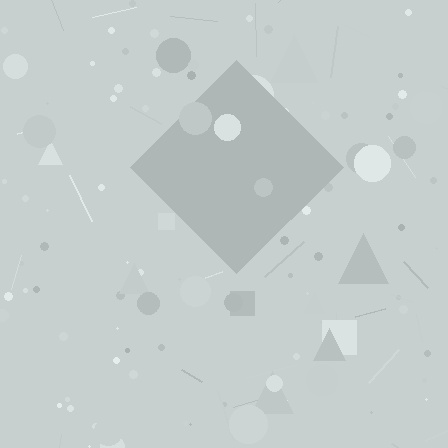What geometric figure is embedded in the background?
A diamond is embedded in the background.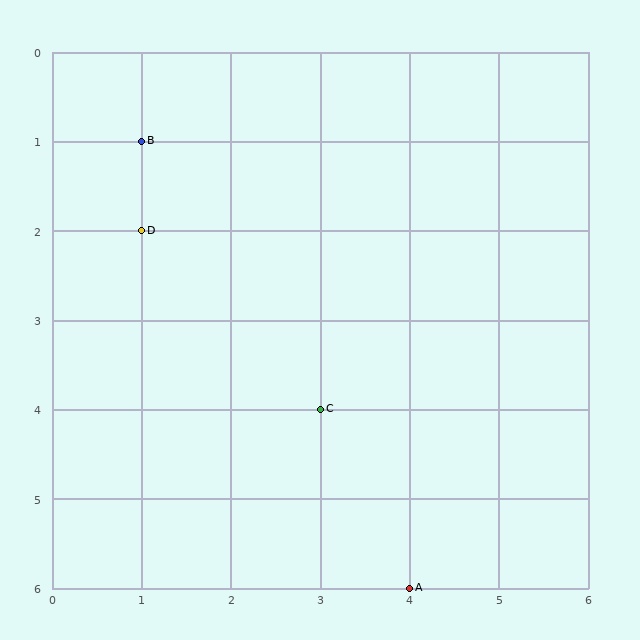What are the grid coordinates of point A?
Point A is at grid coordinates (4, 6).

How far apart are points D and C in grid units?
Points D and C are 2 columns and 2 rows apart (about 2.8 grid units diagonally).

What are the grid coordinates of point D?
Point D is at grid coordinates (1, 2).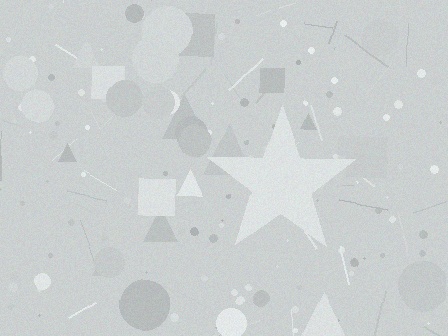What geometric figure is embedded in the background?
A star is embedded in the background.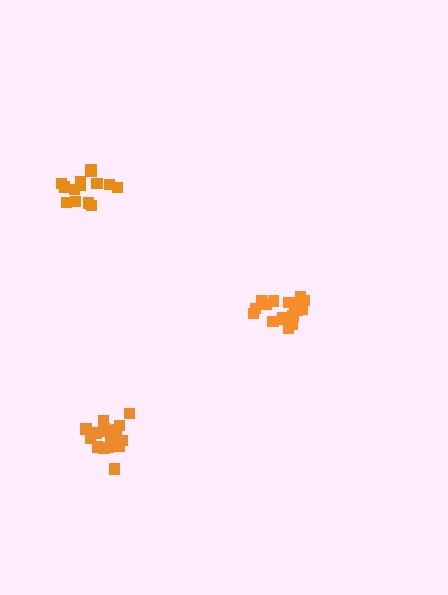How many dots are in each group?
Group 1: 14 dots, Group 2: 20 dots, Group 3: 20 dots (54 total).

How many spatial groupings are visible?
There are 3 spatial groupings.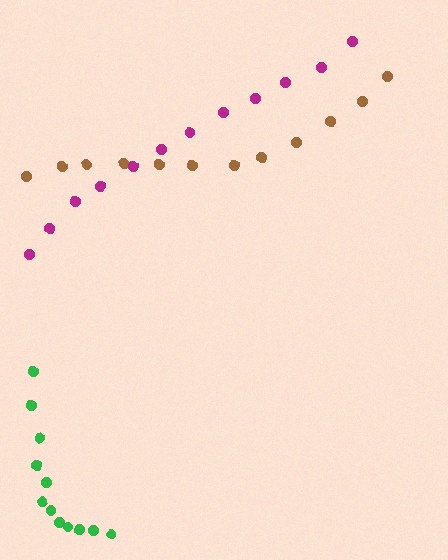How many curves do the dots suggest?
There are 3 distinct paths.